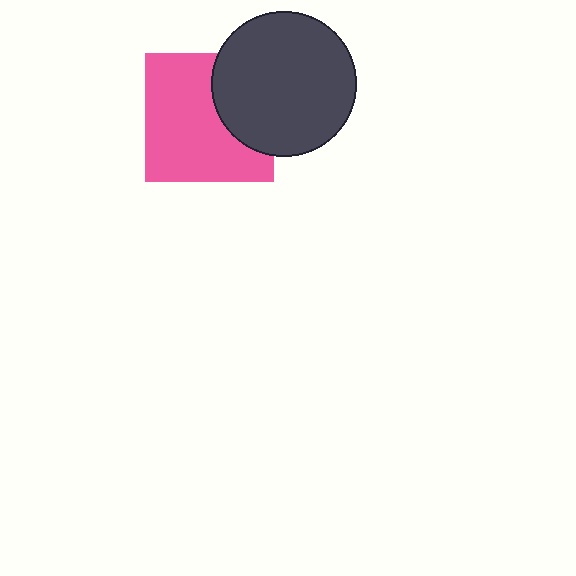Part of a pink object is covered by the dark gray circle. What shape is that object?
It is a square.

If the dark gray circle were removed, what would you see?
You would see the complete pink square.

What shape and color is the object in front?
The object in front is a dark gray circle.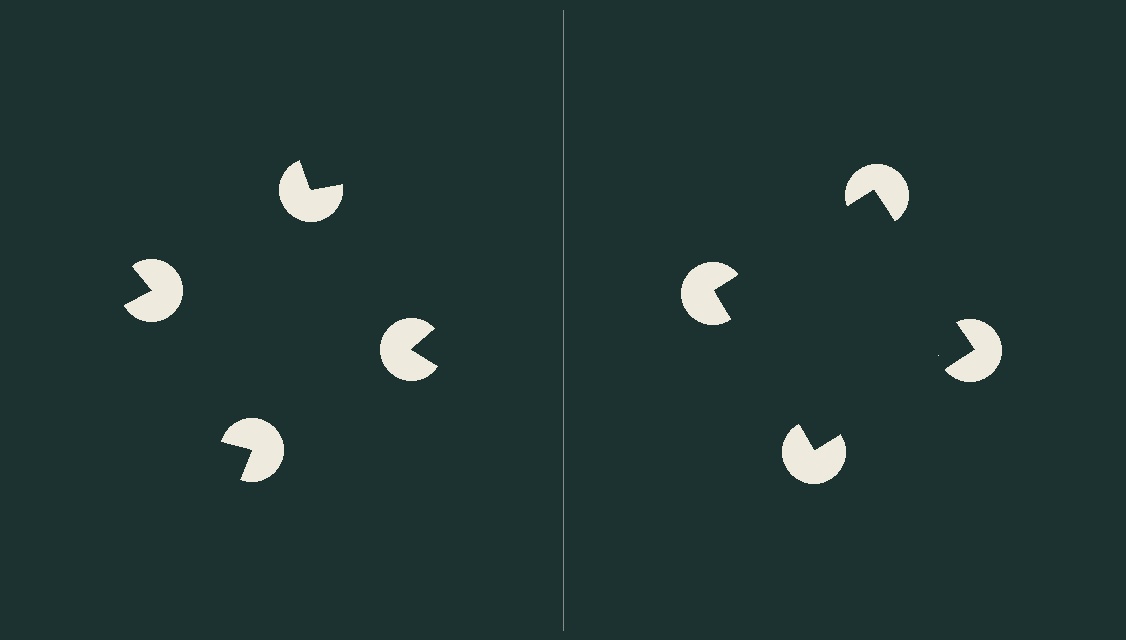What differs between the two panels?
The pac-man discs are positioned identically on both sides; only the wedge orientations differ. On the right they align to a square; on the left they are misaligned.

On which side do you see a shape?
An illusory square appears on the right side. On the left side the wedge cuts are rotated, so no coherent shape forms.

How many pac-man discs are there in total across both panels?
8 — 4 on each side.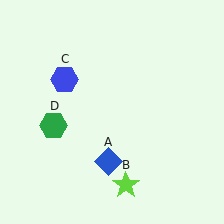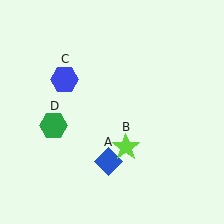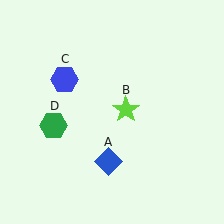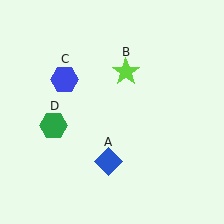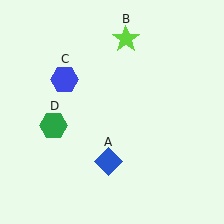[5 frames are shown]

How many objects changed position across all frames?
1 object changed position: lime star (object B).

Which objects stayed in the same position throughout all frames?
Blue diamond (object A) and blue hexagon (object C) and green hexagon (object D) remained stationary.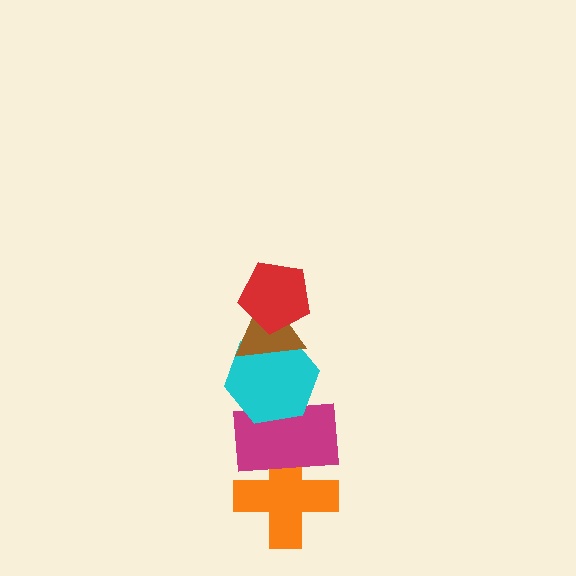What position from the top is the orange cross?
The orange cross is 5th from the top.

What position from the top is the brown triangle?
The brown triangle is 2nd from the top.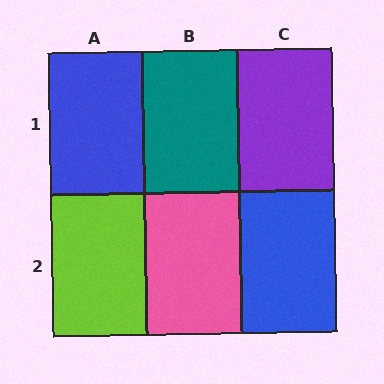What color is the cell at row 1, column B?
Teal.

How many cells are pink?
1 cell is pink.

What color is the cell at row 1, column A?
Blue.